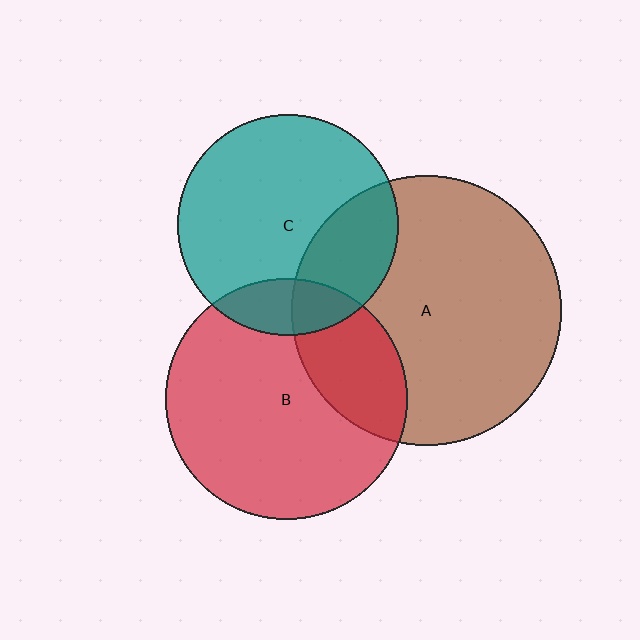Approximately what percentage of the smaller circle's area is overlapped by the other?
Approximately 15%.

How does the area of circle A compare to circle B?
Approximately 1.3 times.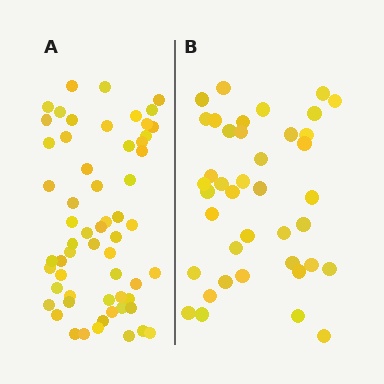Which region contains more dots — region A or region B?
Region A (the left region) has more dots.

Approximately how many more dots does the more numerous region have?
Region A has approximately 20 more dots than region B.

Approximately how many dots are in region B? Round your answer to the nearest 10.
About 40 dots.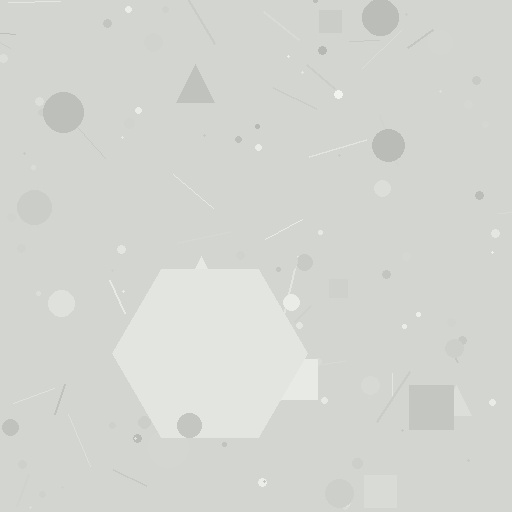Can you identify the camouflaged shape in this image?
The camouflaged shape is a hexagon.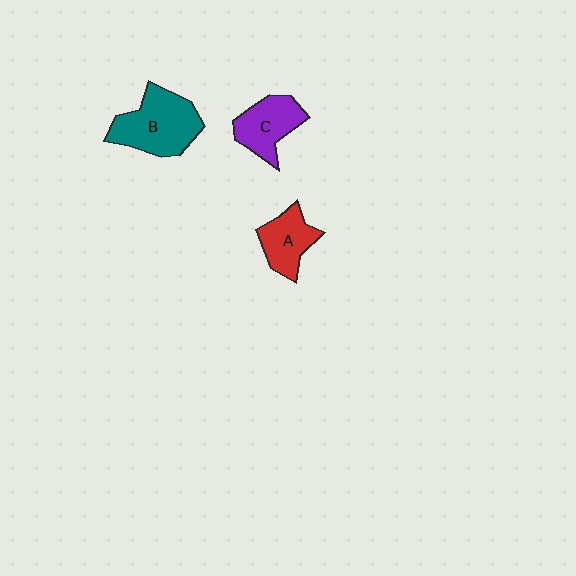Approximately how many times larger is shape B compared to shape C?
Approximately 1.5 times.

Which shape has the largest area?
Shape B (teal).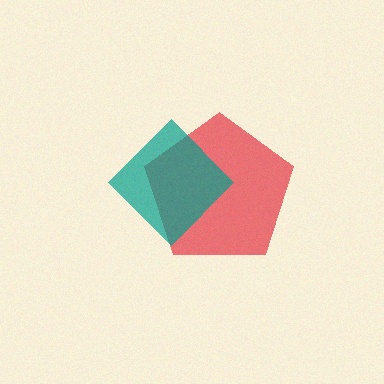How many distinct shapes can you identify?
There are 2 distinct shapes: a red pentagon, a teal diamond.